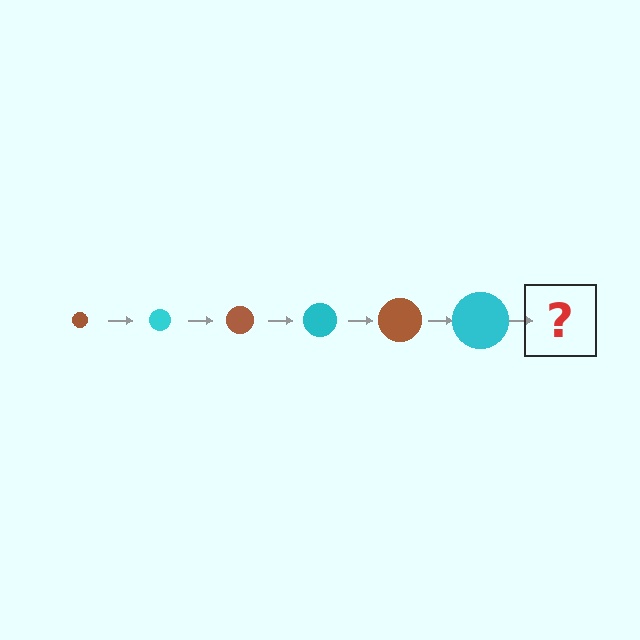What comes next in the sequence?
The next element should be a brown circle, larger than the previous one.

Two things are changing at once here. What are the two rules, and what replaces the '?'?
The two rules are that the circle grows larger each step and the color cycles through brown and cyan. The '?' should be a brown circle, larger than the previous one.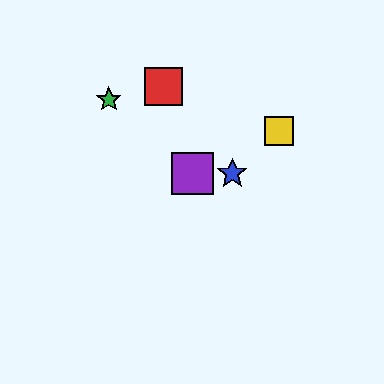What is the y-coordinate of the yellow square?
The yellow square is at y≈131.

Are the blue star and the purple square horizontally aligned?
Yes, both are at y≈174.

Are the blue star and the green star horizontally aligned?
No, the blue star is at y≈174 and the green star is at y≈100.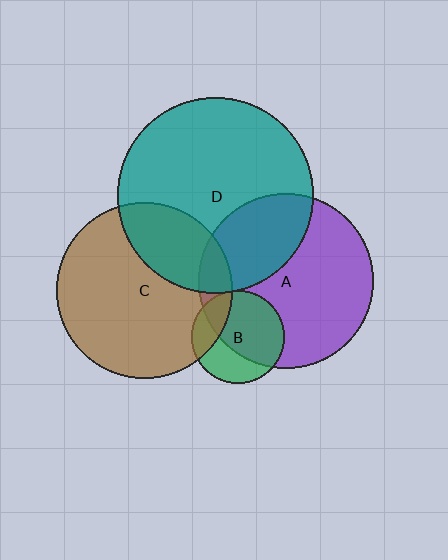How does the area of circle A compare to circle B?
Approximately 3.5 times.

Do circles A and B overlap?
Yes.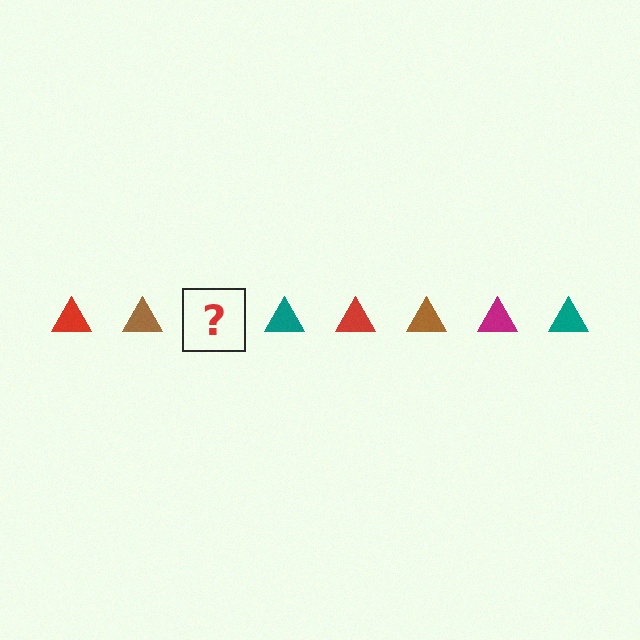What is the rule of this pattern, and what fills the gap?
The rule is that the pattern cycles through red, brown, magenta, teal triangles. The gap should be filled with a magenta triangle.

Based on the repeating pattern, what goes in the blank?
The blank should be a magenta triangle.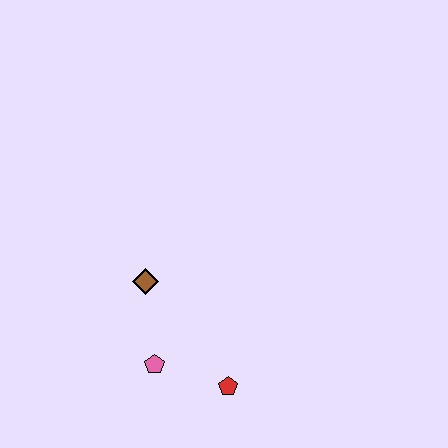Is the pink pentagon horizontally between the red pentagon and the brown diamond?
Yes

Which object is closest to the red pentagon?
The pink pentagon is closest to the red pentagon.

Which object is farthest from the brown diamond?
The red pentagon is farthest from the brown diamond.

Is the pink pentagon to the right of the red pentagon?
No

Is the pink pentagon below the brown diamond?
Yes